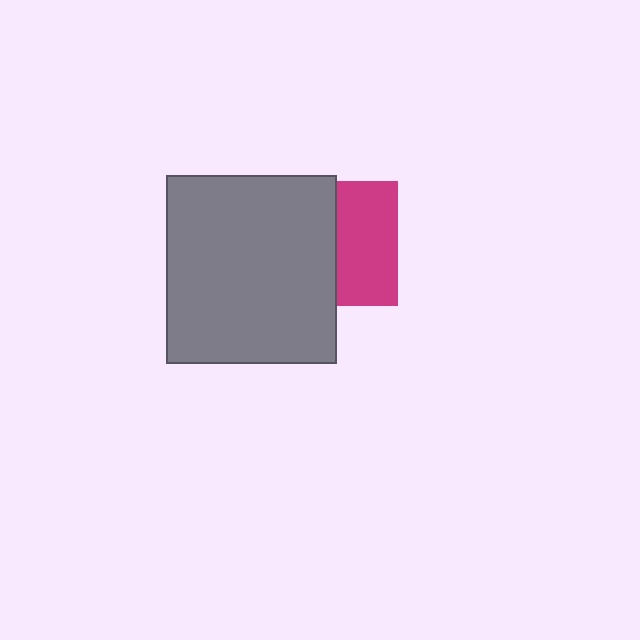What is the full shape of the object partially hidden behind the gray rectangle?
The partially hidden object is a magenta square.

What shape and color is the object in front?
The object in front is a gray rectangle.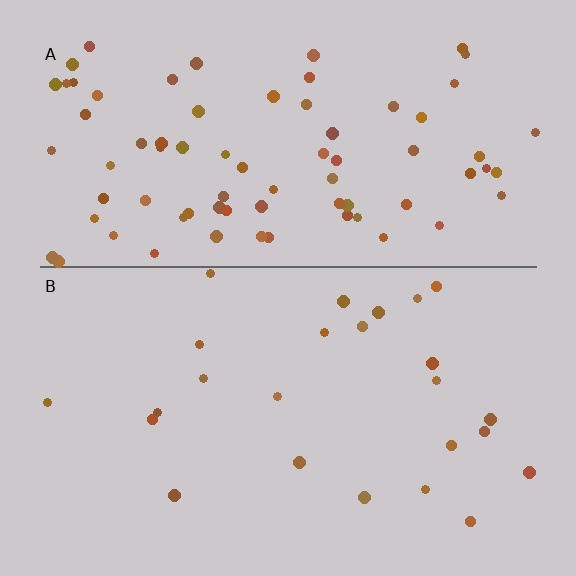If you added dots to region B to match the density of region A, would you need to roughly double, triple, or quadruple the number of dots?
Approximately triple.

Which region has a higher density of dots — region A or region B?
A (the top).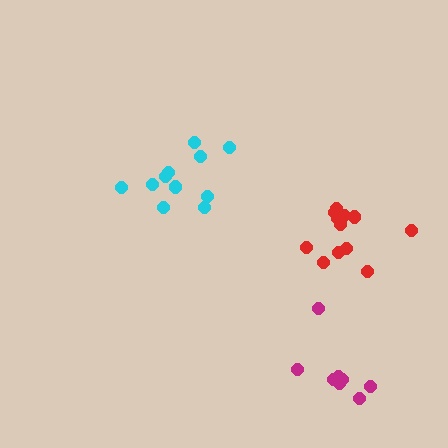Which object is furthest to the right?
The red cluster is rightmost.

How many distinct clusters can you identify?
There are 3 distinct clusters.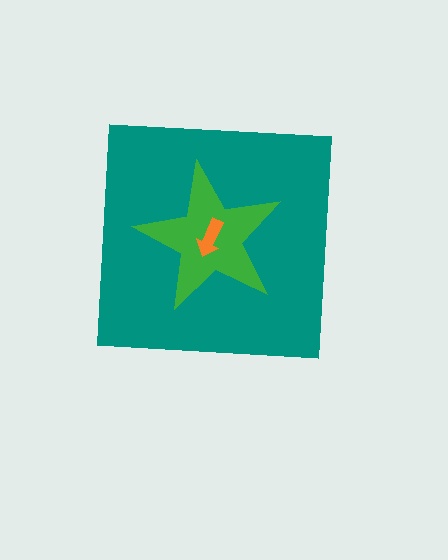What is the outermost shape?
The teal square.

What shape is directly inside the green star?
The orange arrow.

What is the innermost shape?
The orange arrow.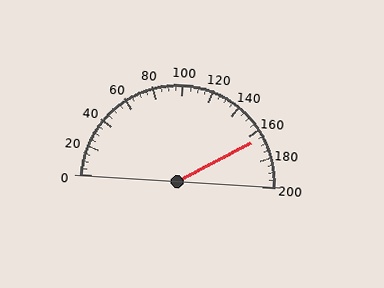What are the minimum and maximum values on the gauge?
The gauge ranges from 0 to 200.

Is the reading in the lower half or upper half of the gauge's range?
The reading is in the upper half of the range (0 to 200).